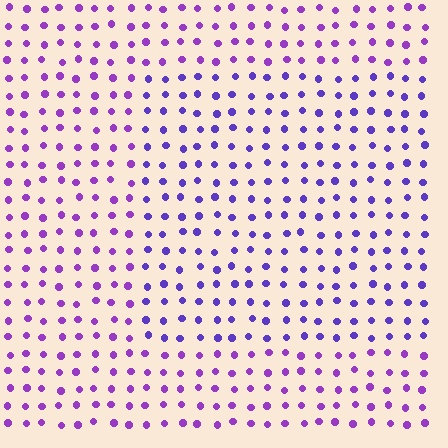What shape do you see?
I see a rectangle.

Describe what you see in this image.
The image is filled with small purple elements in a uniform arrangement. A rectangle-shaped region is visible where the elements are tinted to a slightly different hue, forming a subtle color boundary.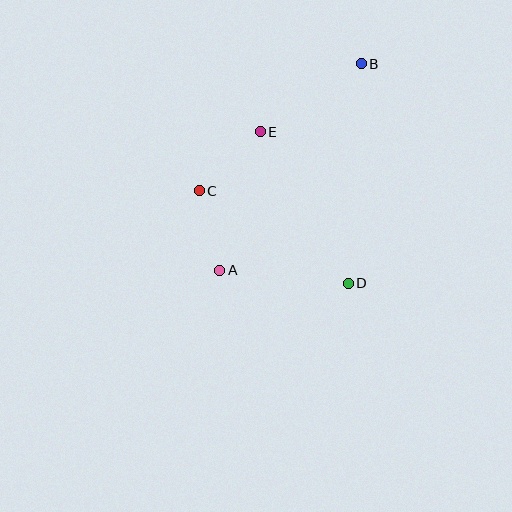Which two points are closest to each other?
Points A and C are closest to each other.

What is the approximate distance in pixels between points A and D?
The distance between A and D is approximately 129 pixels.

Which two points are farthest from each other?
Points A and B are farthest from each other.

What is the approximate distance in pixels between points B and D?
The distance between B and D is approximately 220 pixels.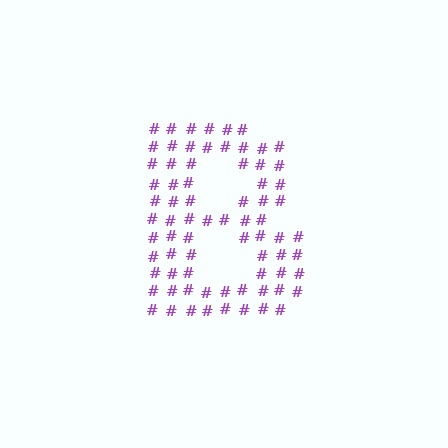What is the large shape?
The large shape is the letter B.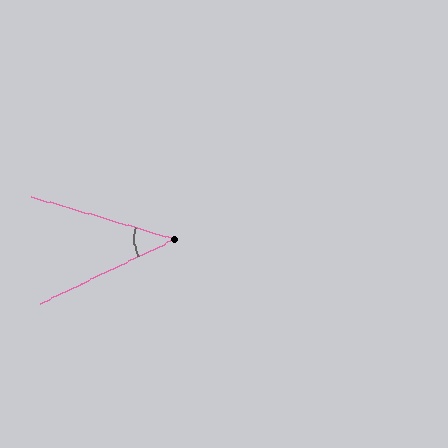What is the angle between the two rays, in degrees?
Approximately 42 degrees.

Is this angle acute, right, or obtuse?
It is acute.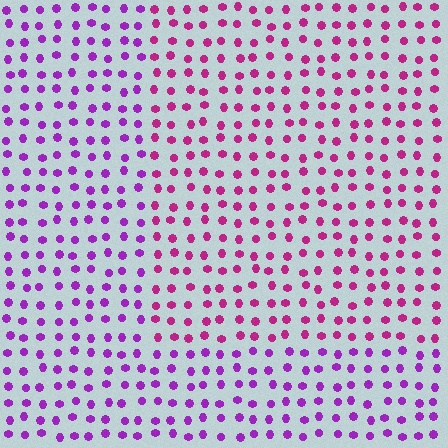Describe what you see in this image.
The image is filled with small purple elements in a uniform arrangement. A rectangle-shaped region is visible where the elements are tinted to a slightly different hue, forming a subtle color boundary.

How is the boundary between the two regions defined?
The boundary is defined purely by a slight shift in hue (about 33 degrees). Spacing, size, and orientation are identical on both sides.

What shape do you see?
I see a rectangle.